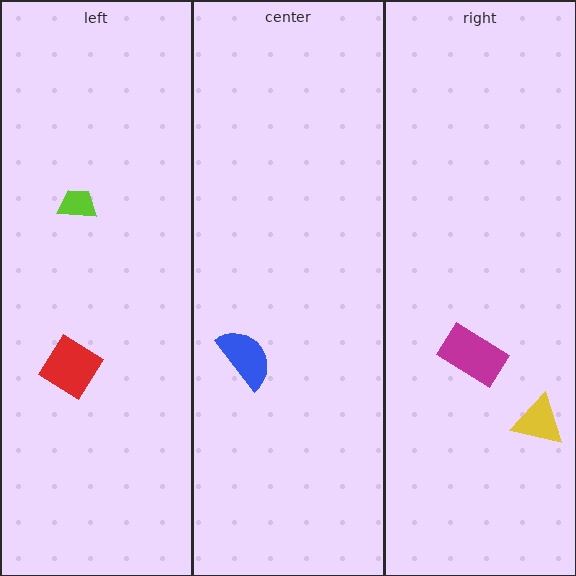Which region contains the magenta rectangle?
The right region.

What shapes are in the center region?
The blue semicircle.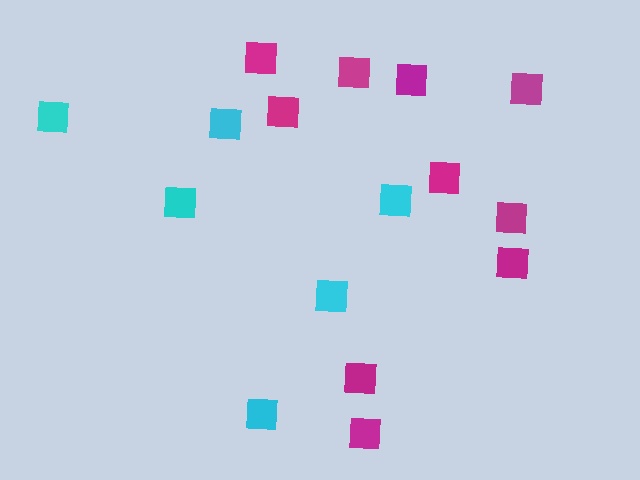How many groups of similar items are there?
There are 2 groups: one group of magenta squares (10) and one group of cyan squares (6).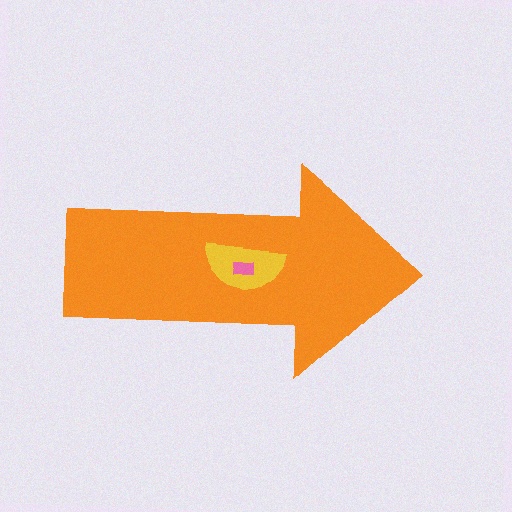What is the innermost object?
The pink rectangle.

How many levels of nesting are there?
3.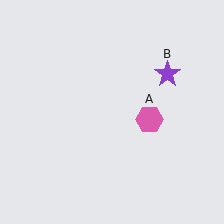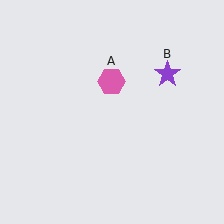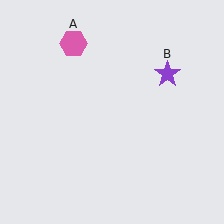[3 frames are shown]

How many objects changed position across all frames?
1 object changed position: pink hexagon (object A).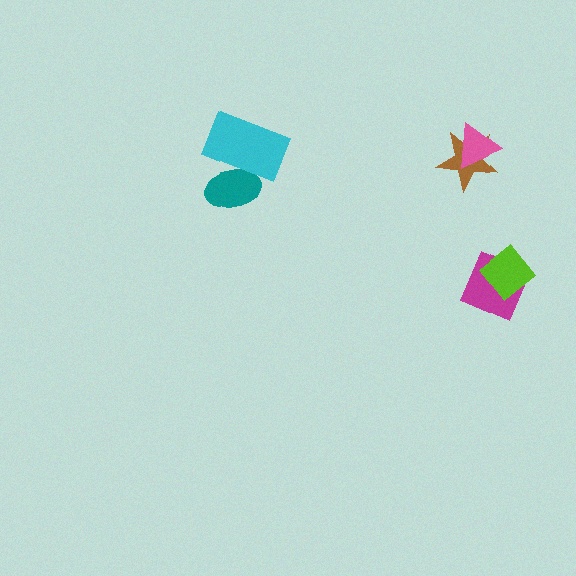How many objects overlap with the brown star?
1 object overlaps with the brown star.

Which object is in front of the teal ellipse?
The cyan rectangle is in front of the teal ellipse.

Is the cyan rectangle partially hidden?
No, no other shape covers it.